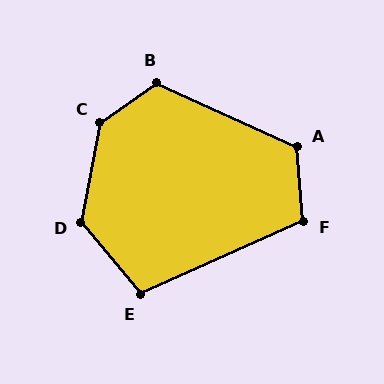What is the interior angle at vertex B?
Approximately 120 degrees (obtuse).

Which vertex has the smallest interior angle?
E, at approximately 105 degrees.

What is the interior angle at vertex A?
Approximately 118 degrees (obtuse).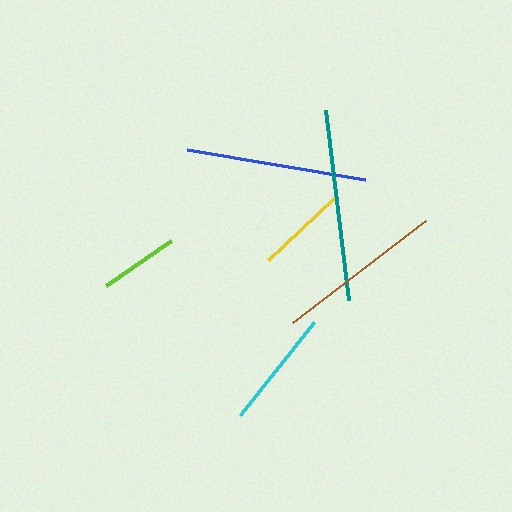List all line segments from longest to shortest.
From longest to shortest: teal, blue, brown, cyan, yellow, lime.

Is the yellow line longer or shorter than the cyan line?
The cyan line is longer than the yellow line.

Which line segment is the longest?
The teal line is the longest at approximately 191 pixels.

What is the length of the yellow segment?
The yellow segment is approximately 91 pixels long.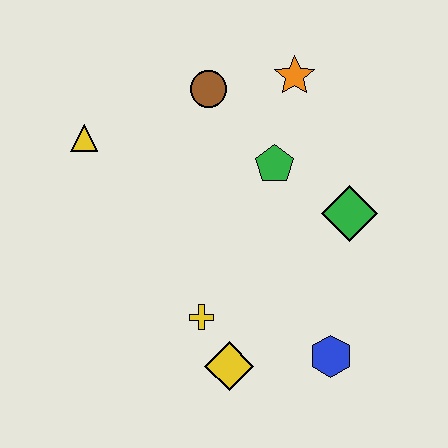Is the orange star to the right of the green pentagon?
Yes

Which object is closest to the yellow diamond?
The yellow cross is closest to the yellow diamond.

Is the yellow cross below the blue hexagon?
No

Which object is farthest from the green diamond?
The yellow triangle is farthest from the green diamond.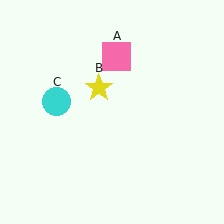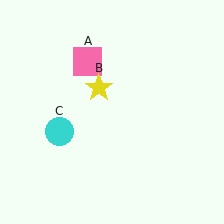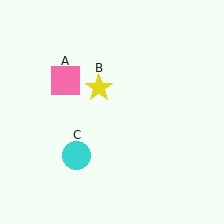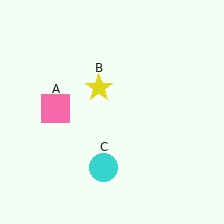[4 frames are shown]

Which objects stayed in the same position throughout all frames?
Yellow star (object B) remained stationary.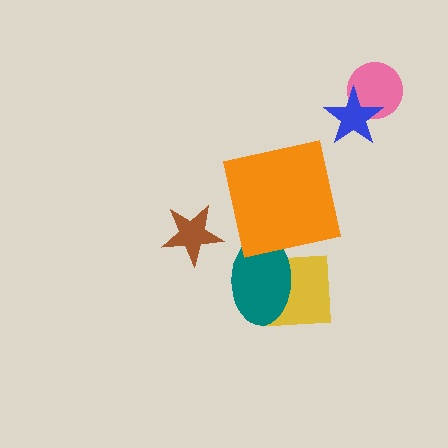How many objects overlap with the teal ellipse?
2 objects overlap with the teal ellipse.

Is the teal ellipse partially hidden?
Yes, it is partially covered by another shape.